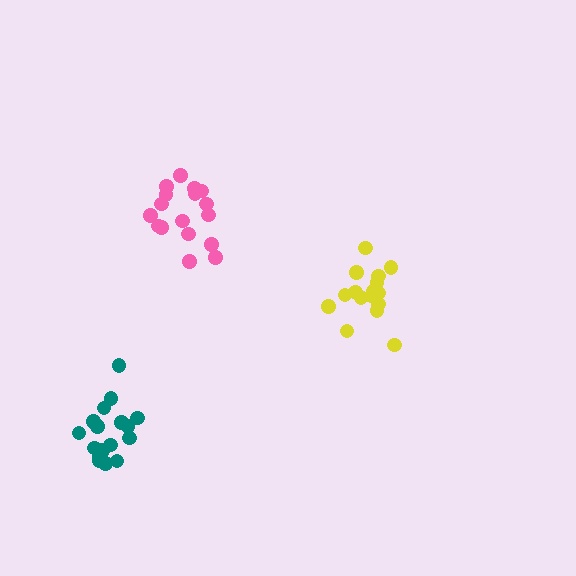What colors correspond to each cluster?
The clusters are colored: pink, yellow, teal.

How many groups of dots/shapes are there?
There are 3 groups.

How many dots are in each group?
Group 1: 17 dots, Group 2: 18 dots, Group 3: 17 dots (52 total).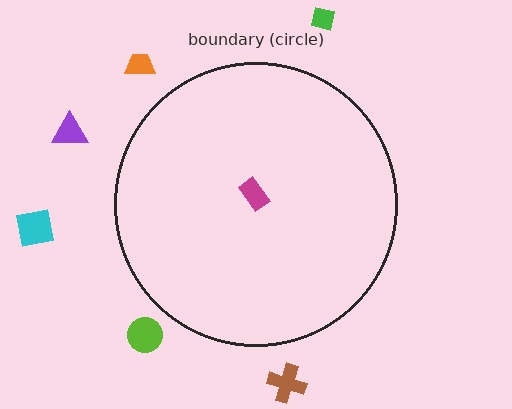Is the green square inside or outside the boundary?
Outside.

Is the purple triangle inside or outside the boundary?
Outside.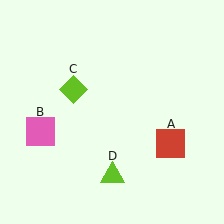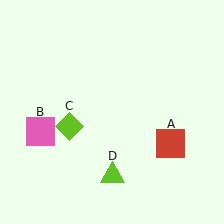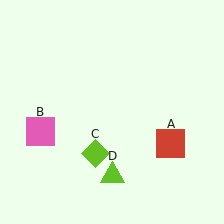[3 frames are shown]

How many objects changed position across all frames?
1 object changed position: lime diamond (object C).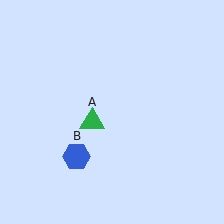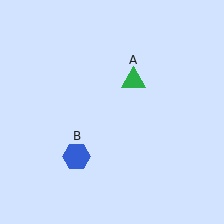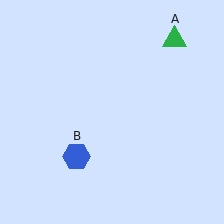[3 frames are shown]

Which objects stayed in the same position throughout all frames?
Blue hexagon (object B) remained stationary.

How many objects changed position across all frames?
1 object changed position: green triangle (object A).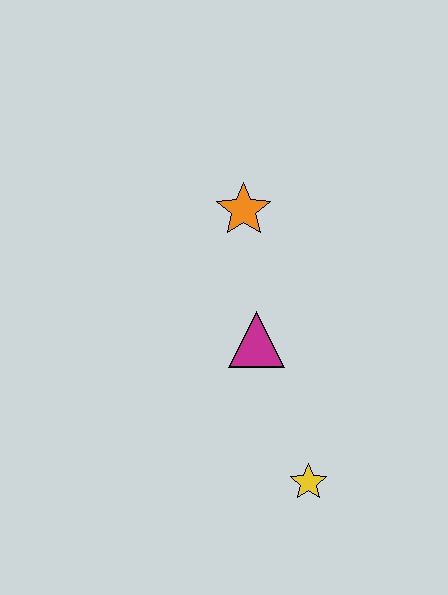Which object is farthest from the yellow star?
The orange star is farthest from the yellow star.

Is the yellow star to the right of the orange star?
Yes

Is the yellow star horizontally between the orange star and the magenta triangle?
No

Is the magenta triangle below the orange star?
Yes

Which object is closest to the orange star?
The magenta triangle is closest to the orange star.